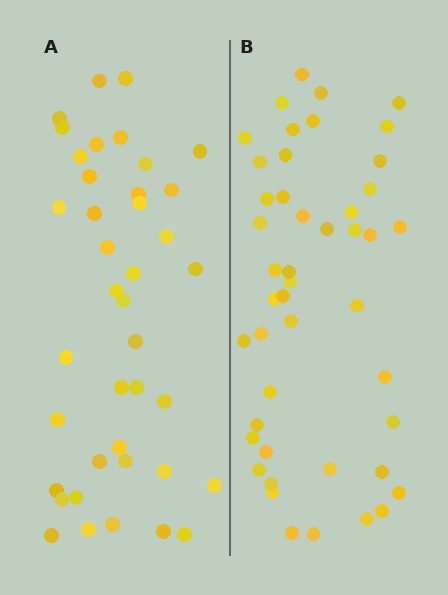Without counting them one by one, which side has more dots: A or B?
Region B (the right region) has more dots.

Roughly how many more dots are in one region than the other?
Region B has about 6 more dots than region A.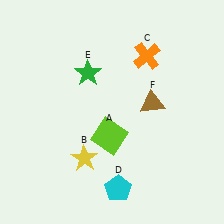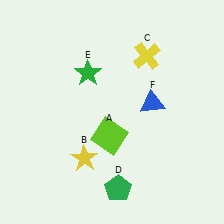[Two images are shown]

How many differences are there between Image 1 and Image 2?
There are 3 differences between the two images.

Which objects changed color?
C changed from orange to yellow. D changed from cyan to green. F changed from brown to blue.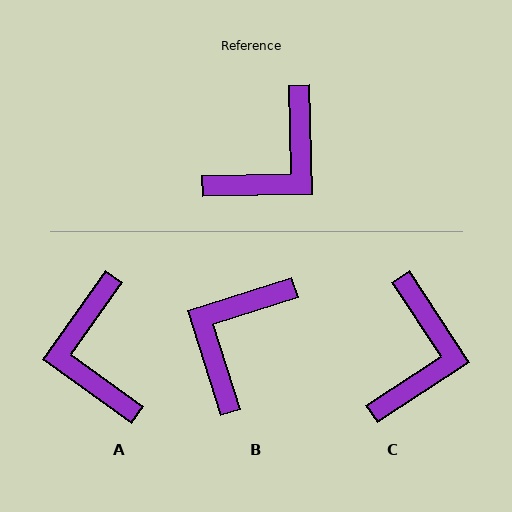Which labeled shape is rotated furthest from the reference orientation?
B, about 164 degrees away.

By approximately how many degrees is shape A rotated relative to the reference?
Approximately 126 degrees clockwise.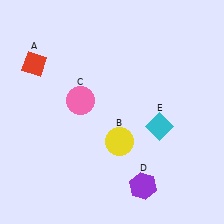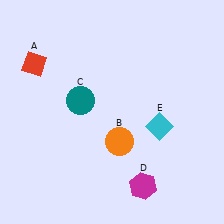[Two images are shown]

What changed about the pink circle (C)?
In Image 1, C is pink. In Image 2, it changed to teal.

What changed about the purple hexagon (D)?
In Image 1, D is purple. In Image 2, it changed to magenta.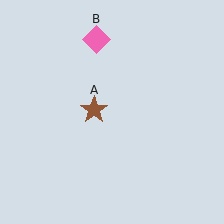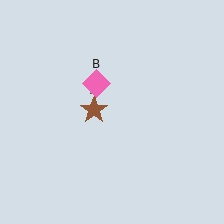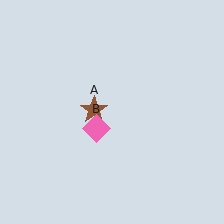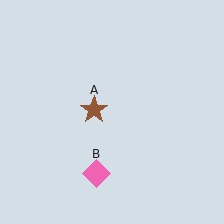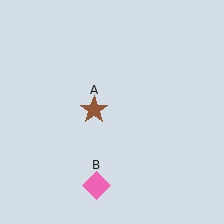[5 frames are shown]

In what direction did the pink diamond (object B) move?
The pink diamond (object B) moved down.